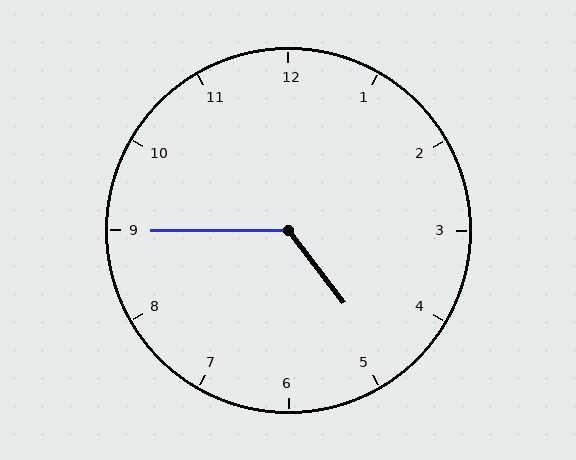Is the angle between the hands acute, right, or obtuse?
It is obtuse.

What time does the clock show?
4:45.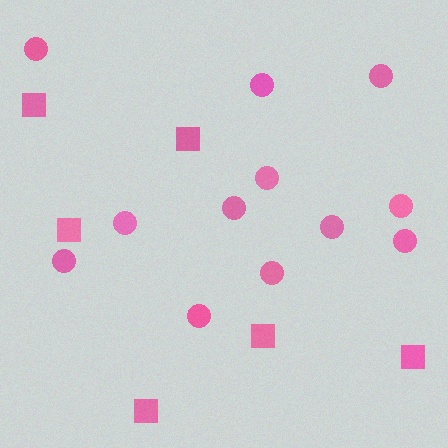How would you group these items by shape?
There are 2 groups: one group of circles (12) and one group of squares (6).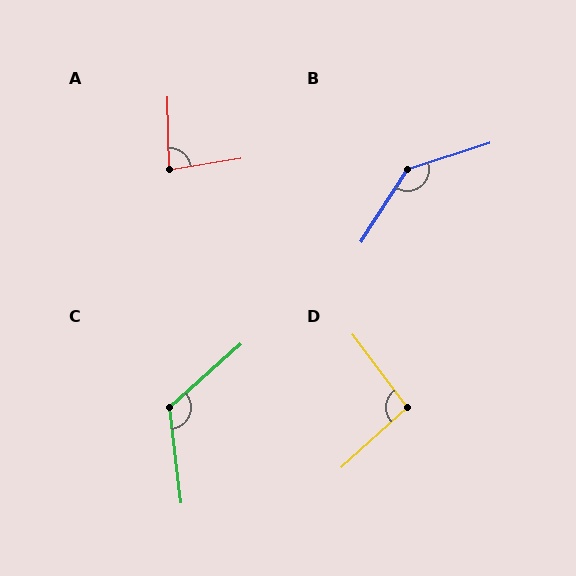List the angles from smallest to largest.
A (82°), D (96°), C (124°), B (141°).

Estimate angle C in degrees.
Approximately 124 degrees.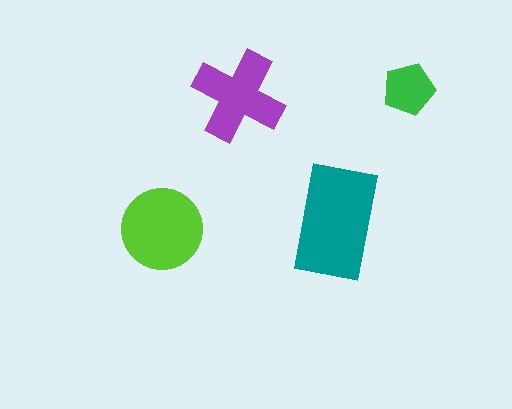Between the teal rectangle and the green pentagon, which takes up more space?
The teal rectangle.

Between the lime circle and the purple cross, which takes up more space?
The lime circle.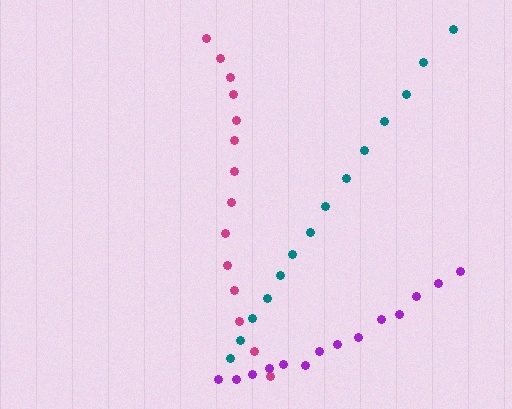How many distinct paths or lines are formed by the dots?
There are 3 distinct paths.